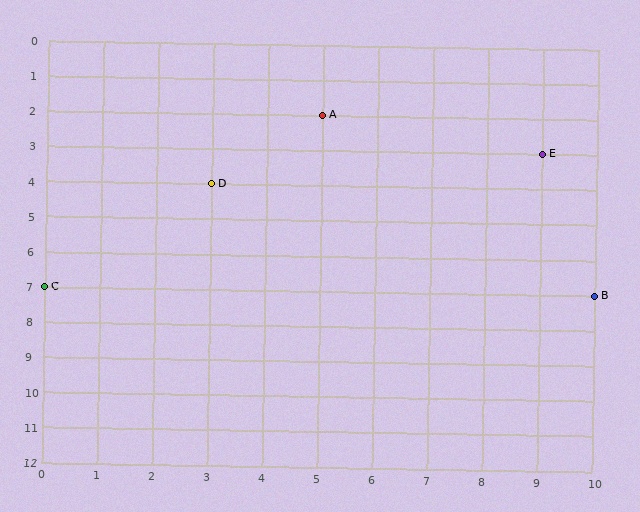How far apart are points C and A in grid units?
Points C and A are 5 columns and 5 rows apart (about 7.1 grid units diagonally).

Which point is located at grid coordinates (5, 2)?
Point A is at (5, 2).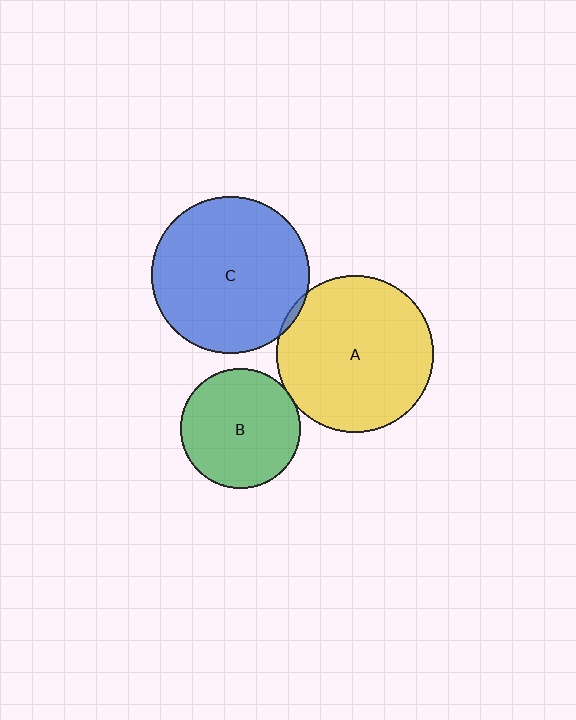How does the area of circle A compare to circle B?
Approximately 1.7 times.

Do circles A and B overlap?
Yes.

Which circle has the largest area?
Circle C (blue).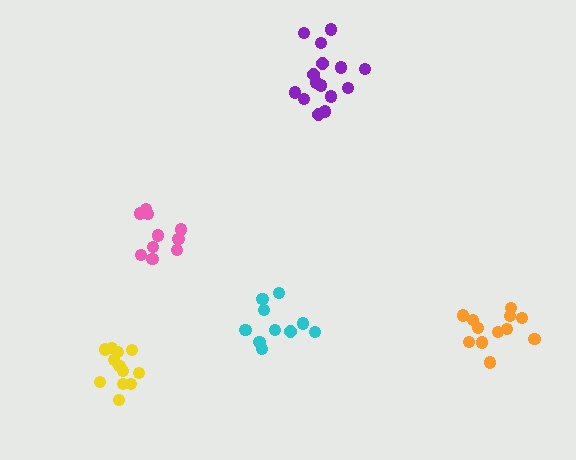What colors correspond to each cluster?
The clusters are colored: purple, orange, pink, cyan, yellow.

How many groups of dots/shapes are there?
There are 5 groups.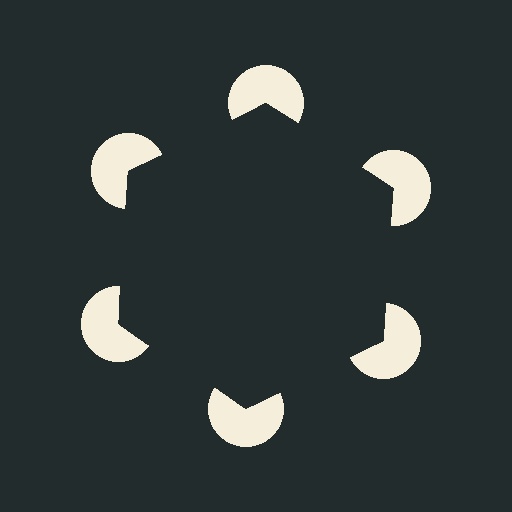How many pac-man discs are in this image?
There are 6 — one at each vertex of the illusory hexagon.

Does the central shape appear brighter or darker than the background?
It typically appears slightly darker than the background, even though no actual brightness change is drawn.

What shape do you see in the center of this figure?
An illusory hexagon — its edges are inferred from the aligned wedge cuts in the pac-man discs, not physically drawn.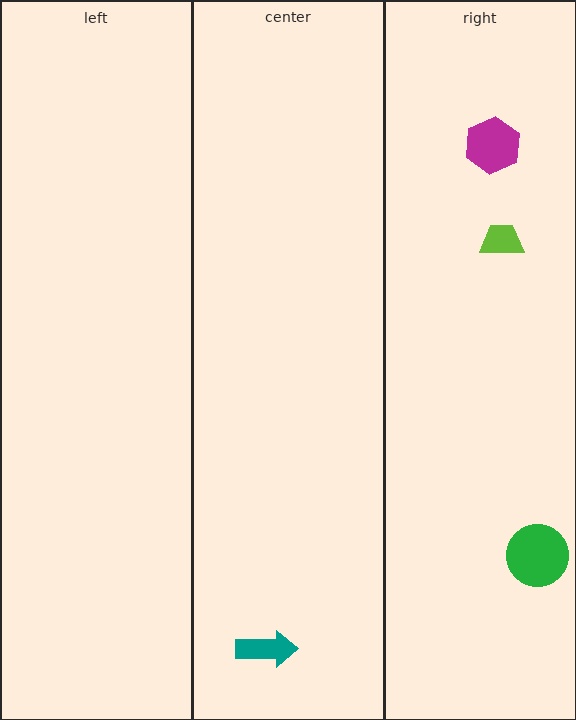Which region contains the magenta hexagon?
The right region.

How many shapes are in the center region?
1.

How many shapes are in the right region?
3.